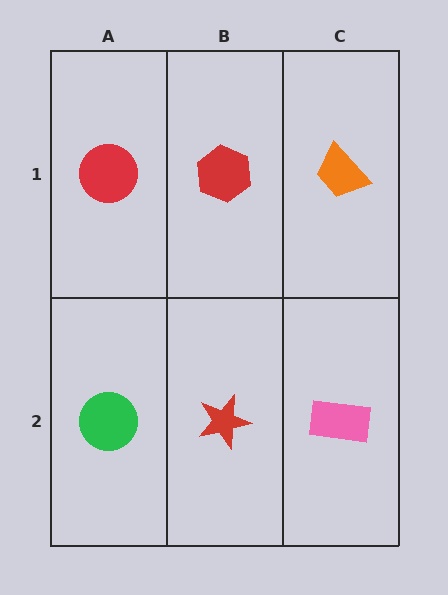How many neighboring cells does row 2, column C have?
2.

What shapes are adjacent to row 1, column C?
A pink rectangle (row 2, column C), a red hexagon (row 1, column B).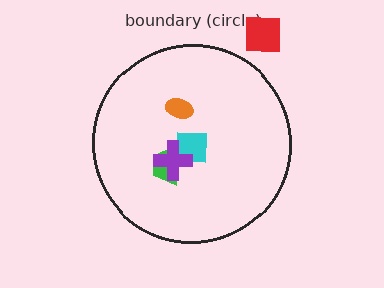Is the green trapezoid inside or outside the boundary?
Inside.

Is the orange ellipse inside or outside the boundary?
Inside.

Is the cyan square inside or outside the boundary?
Inside.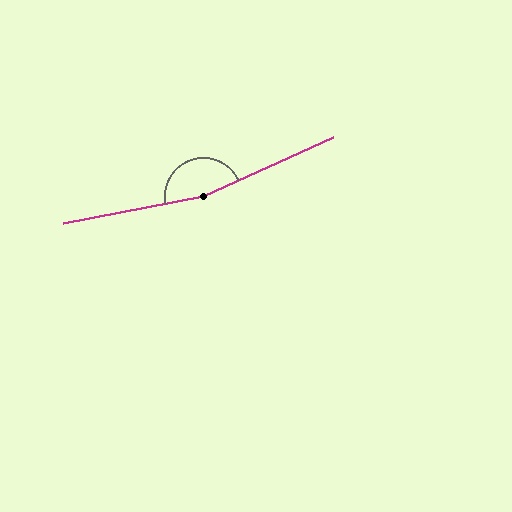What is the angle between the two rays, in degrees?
Approximately 167 degrees.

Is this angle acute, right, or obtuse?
It is obtuse.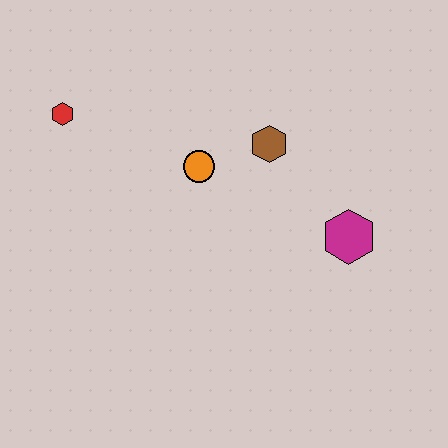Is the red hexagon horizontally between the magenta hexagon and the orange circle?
No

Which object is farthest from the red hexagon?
The magenta hexagon is farthest from the red hexagon.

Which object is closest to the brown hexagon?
The orange circle is closest to the brown hexagon.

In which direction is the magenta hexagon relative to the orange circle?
The magenta hexagon is to the right of the orange circle.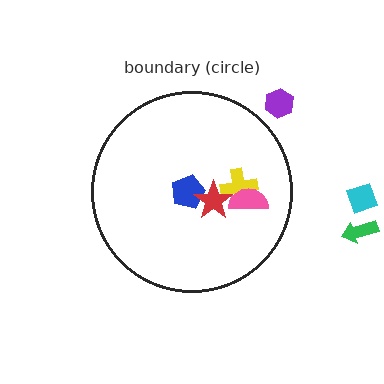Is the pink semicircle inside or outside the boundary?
Inside.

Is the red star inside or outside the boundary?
Inside.